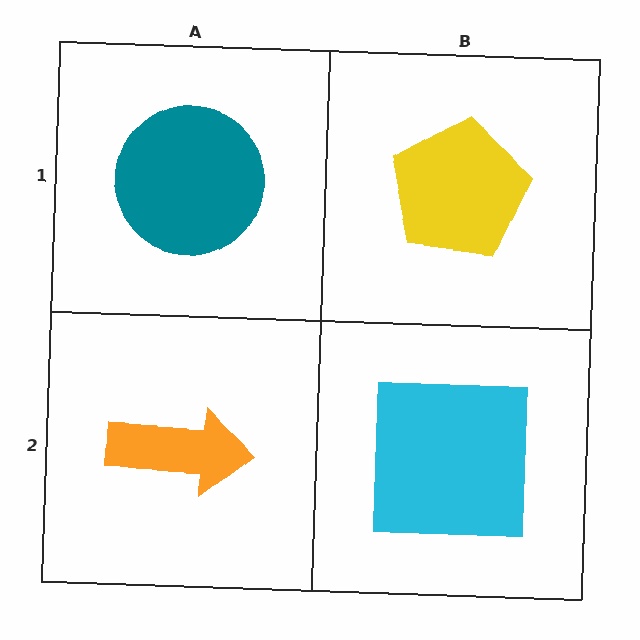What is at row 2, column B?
A cyan square.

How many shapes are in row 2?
2 shapes.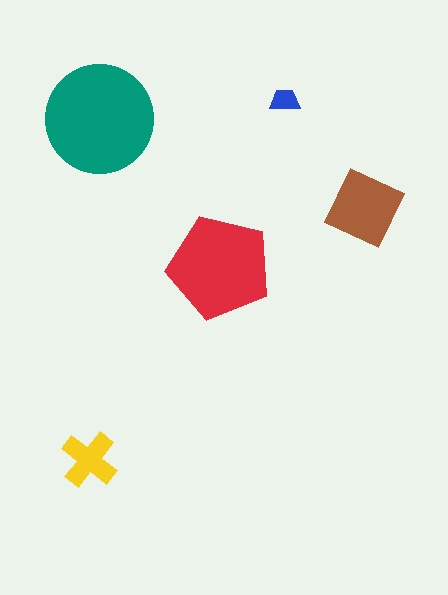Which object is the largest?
The teal circle.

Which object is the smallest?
The blue trapezoid.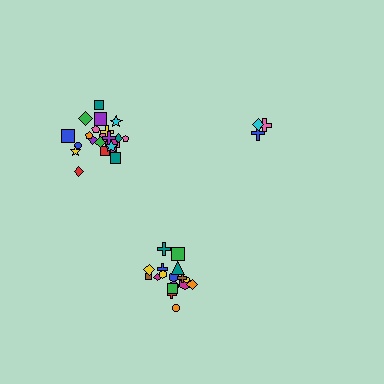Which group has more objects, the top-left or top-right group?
The top-left group.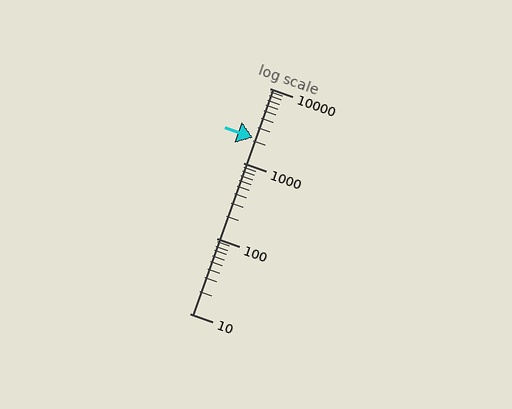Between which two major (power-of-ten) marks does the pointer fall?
The pointer is between 1000 and 10000.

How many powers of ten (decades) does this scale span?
The scale spans 3 decades, from 10 to 10000.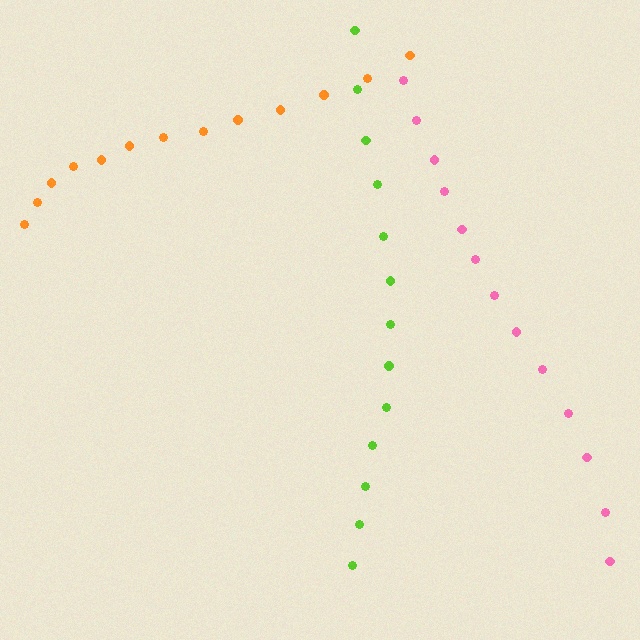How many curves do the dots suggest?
There are 3 distinct paths.